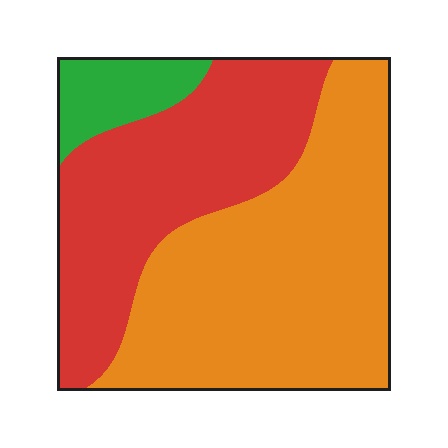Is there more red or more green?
Red.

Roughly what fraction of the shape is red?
Red covers about 40% of the shape.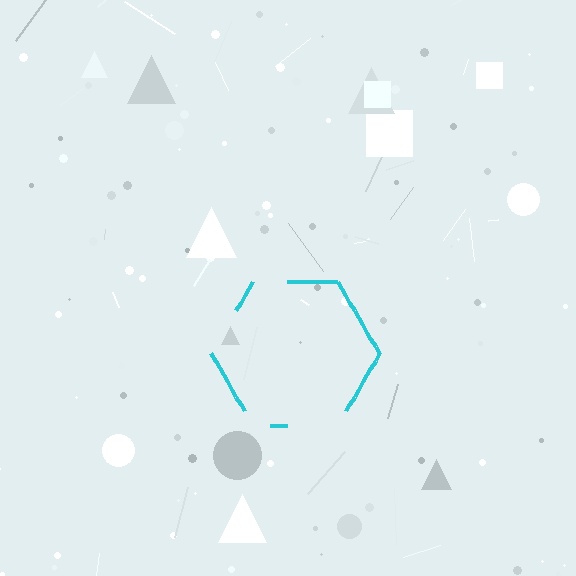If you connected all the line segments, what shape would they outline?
They would outline a hexagon.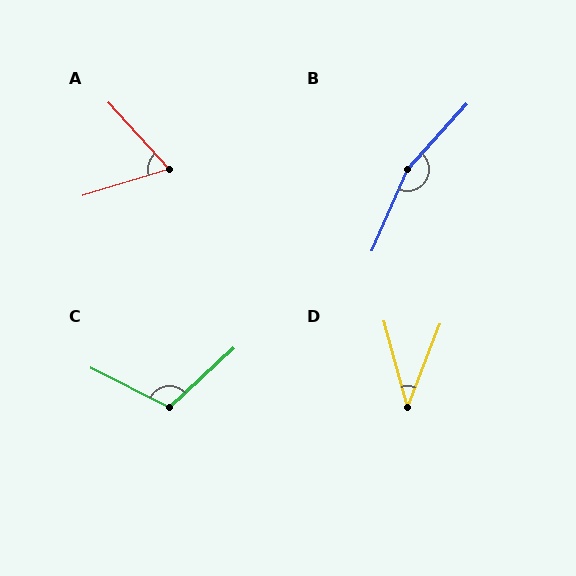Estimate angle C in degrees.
Approximately 110 degrees.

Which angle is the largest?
B, at approximately 161 degrees.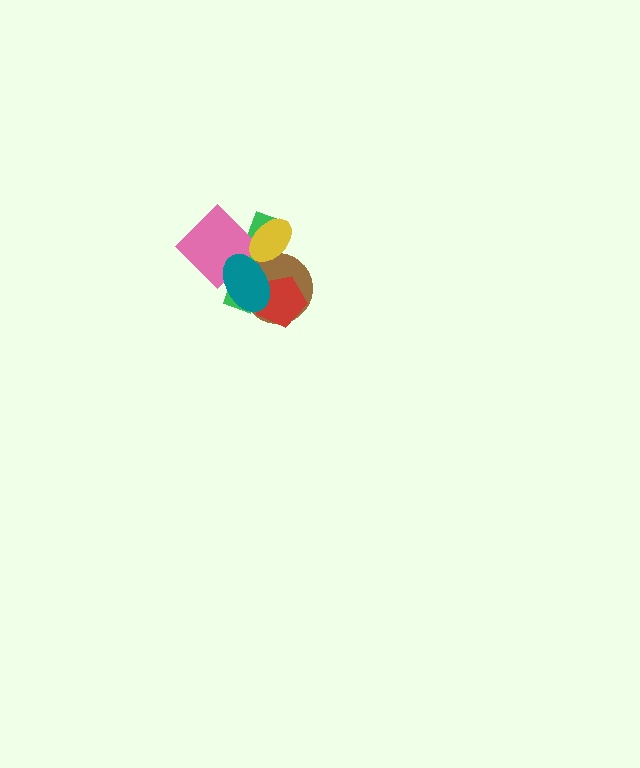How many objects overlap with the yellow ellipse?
4 objects overlap with the yellow ellipse.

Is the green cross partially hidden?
Yes, it is partially covered by another shape.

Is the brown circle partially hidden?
Yes, it is partially covered by another shape.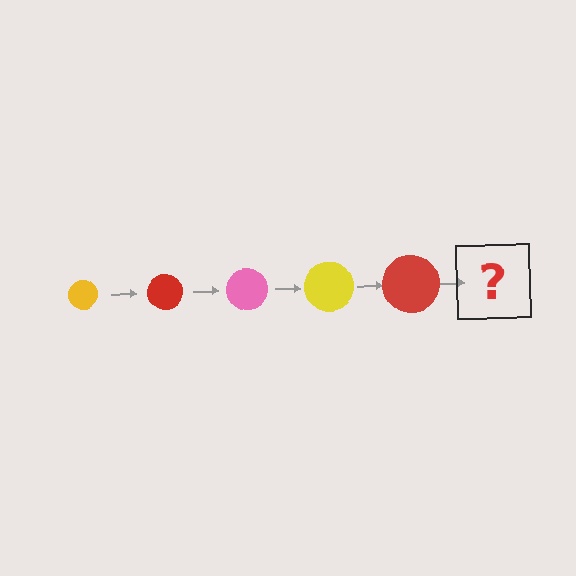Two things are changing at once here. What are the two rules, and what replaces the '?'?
The two rules are that the circle grows larger each step and the color cycles through yellow, red, and pink. The '?' should be a pink circle, larger than the previous one.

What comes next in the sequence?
The next element should be a pink circle, larger than the previous one.